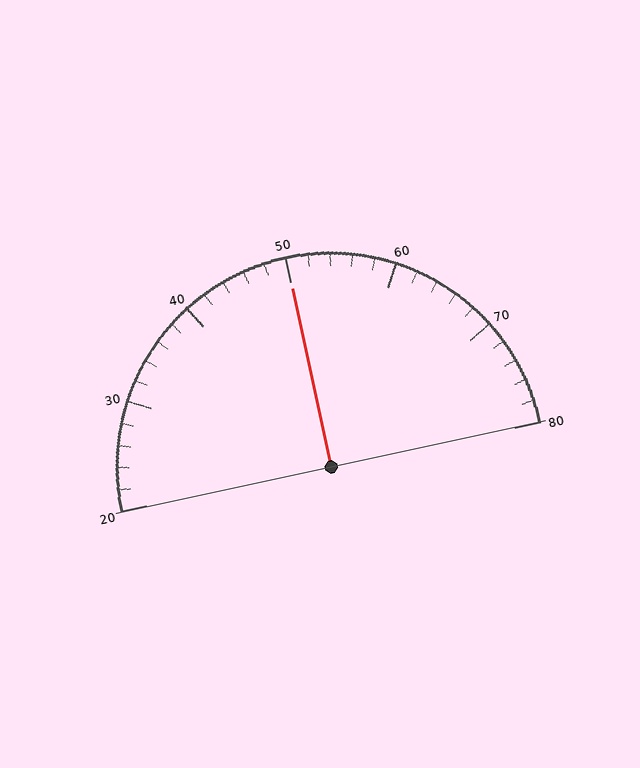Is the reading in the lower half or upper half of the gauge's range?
The reading is in the upper half of the range (20 to 80).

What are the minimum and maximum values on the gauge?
The gauge ranges from 20 to 80.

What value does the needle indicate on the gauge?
The needle indicates approximately 50.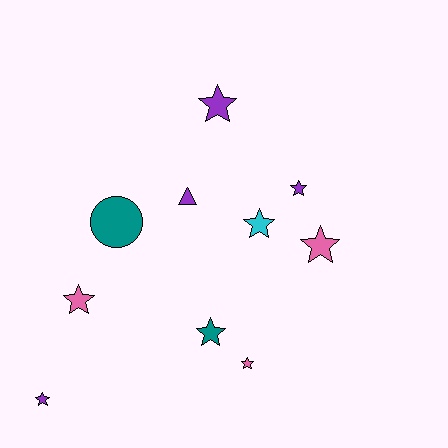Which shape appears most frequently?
Star, with 8 objects.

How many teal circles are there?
There is 1 teal circle.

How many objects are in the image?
There are 10 objects.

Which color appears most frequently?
Purple, with 4 objects.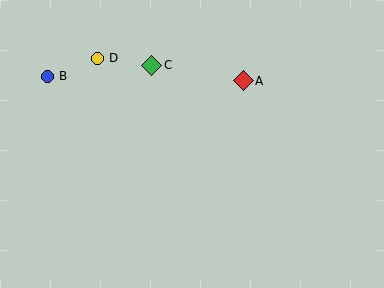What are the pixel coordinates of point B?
Point B is at (47, 77).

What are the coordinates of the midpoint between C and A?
The midpoint between C and A is at (197, 73).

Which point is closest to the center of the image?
Point A at (243, 81) is closest to the center.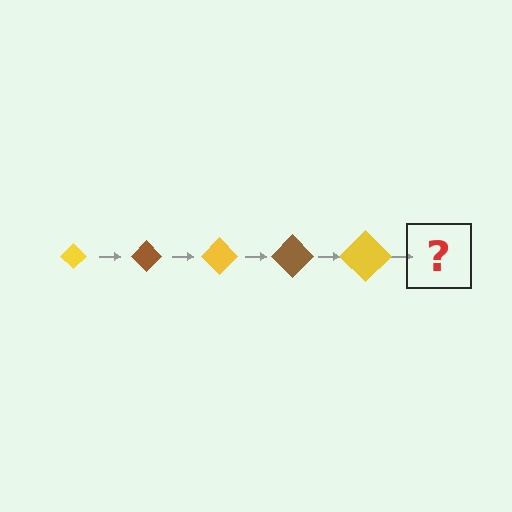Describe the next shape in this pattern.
It should be a brown diamond, larger than the previous one.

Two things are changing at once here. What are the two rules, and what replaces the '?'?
The two rules are that the diamond grows larger each step and the color cycles through yellow and brown. The '?' should be a brown diamond, larger than the previous one.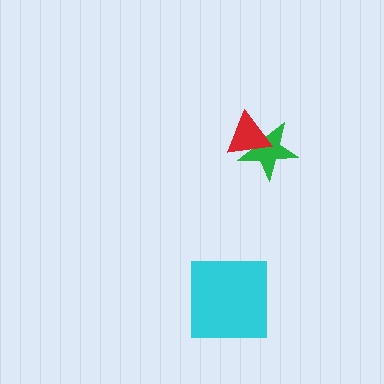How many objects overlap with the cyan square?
0 objects overlap with the cyan square.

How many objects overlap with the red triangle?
1 object overlaps with the red triangle.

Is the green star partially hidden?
Yes, it is partially covered by another shape.